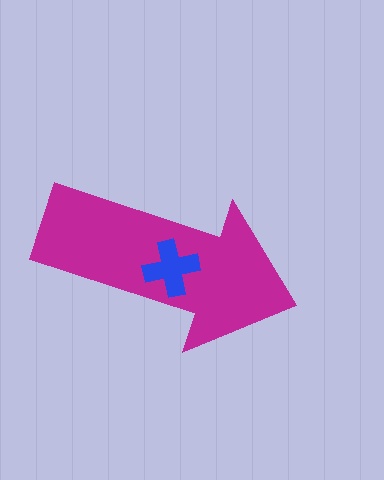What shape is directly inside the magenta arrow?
The blue cross.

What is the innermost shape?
The blue cross.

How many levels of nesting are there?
2.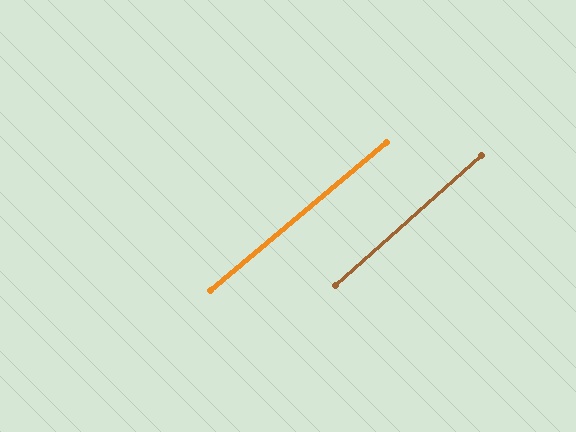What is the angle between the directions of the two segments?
Approximately 1 degree.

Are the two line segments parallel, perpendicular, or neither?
Parallel — their directions differ by only 1.5°.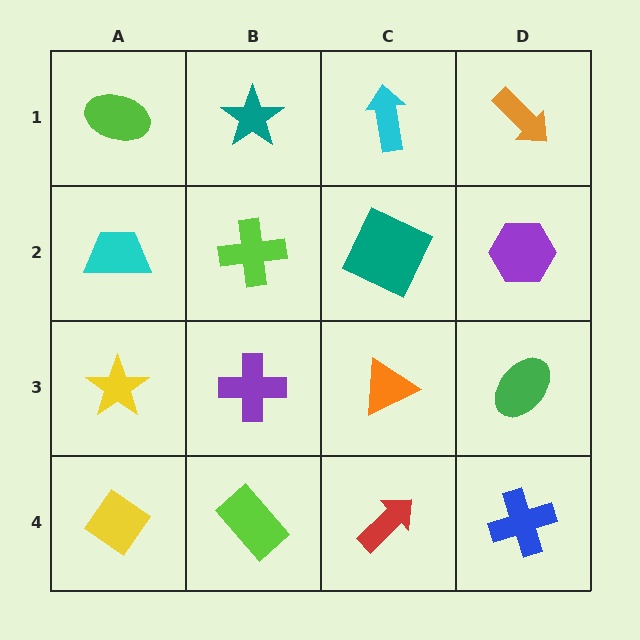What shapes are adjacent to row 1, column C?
A teal square (row 2, column C), a teal star (row 1, column B), an orange arrow (row 1, column D).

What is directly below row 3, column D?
A blue cross.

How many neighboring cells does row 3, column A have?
3.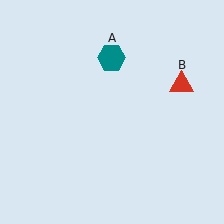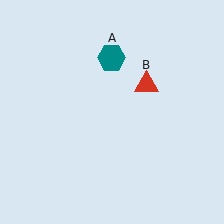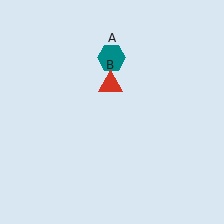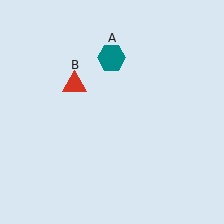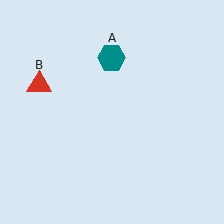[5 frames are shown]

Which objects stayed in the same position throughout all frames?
Teal hexagon (object A) remained stationary.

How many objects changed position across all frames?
1 object changed position: red triangle (object B).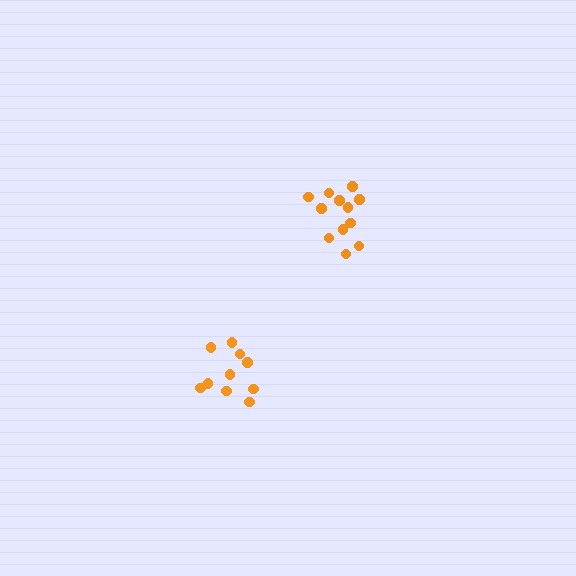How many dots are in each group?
Group 1: 10 dots, Group 2: 12 dots (22 total).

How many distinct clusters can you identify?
There are 2 distinct clusters.